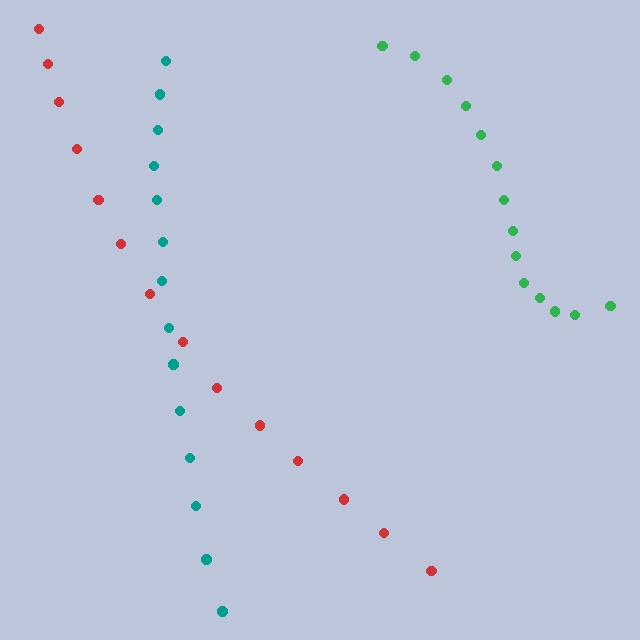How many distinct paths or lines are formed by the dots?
There are 3 distinct paths.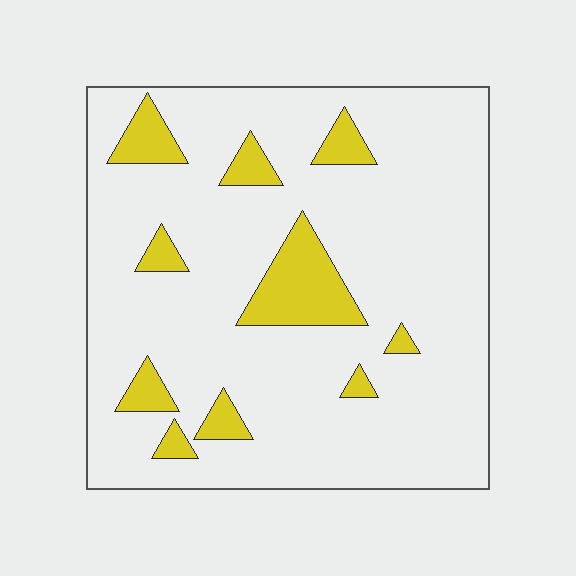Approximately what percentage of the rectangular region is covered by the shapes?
Approximately 15%.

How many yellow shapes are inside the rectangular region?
10.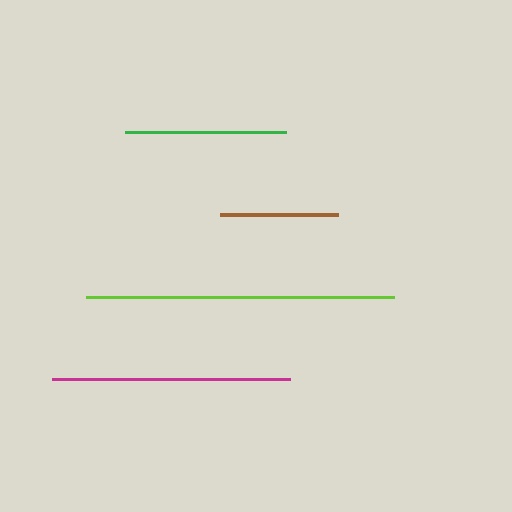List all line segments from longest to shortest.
From longest to shortest: lime, magenta, green, brown.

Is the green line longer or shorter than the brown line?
The green line is longer than the brown line.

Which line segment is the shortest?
The brown line is the shortest at approximately 118 pixels.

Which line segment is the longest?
The lime line is the longest at approximately 308 pixels.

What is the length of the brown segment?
The brown segment is approximately 118 pixels long.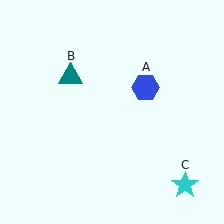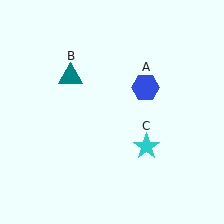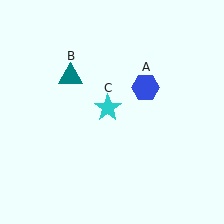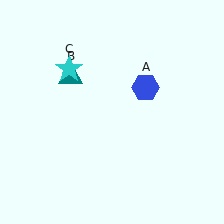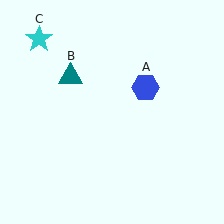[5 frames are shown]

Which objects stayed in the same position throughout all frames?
Blue hexagon (object A) and teal triangle (object B) remained stationary.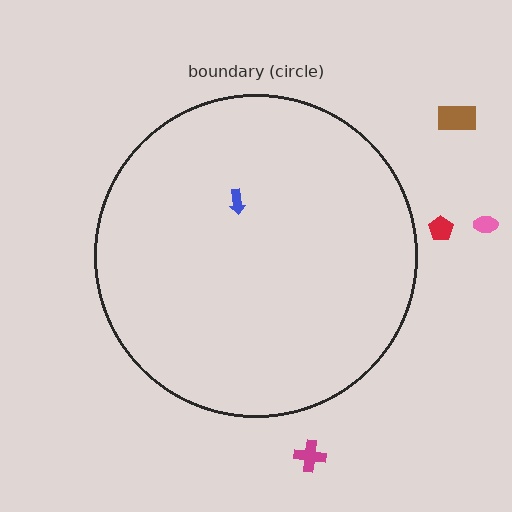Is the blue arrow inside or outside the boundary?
Inside.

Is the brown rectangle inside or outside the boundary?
Outside.